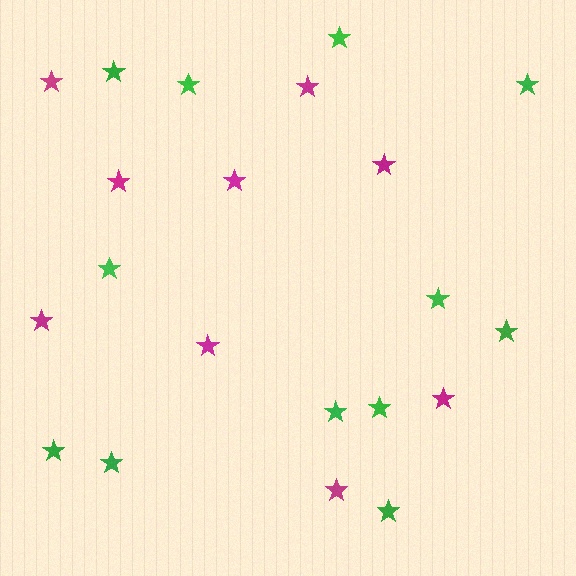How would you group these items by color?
There are 2 groups: one group of green stars (12) and one group of magenta stars (9).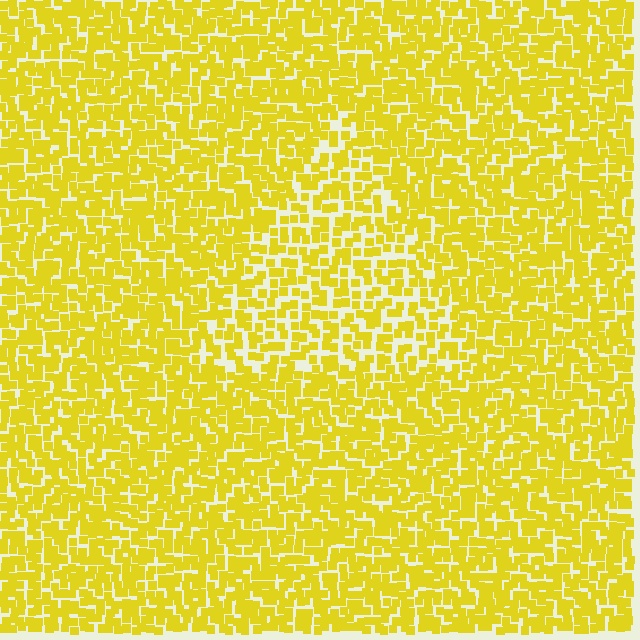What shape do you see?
I see a triangle.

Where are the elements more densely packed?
The elements are more densely packed outside the triangle boundary.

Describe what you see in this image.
The image contains small yellow elements arranged at two different densities. A triangle-shaped region is visible where the elements are less densely packed than the surrounding area.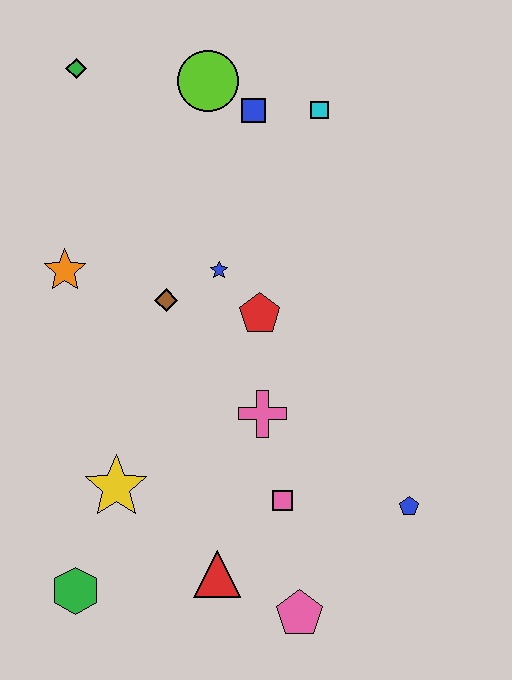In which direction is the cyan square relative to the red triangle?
The cyan square is above the red triangle.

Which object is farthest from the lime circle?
The pink pentagon is farthest from the lime circle.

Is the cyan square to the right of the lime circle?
Yes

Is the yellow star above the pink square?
Yes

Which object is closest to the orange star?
The brown diamond is closest to the orange star.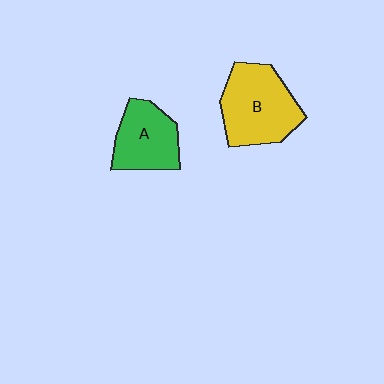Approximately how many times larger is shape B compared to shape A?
Approximately 1.3 times.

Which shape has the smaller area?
Shape A (green).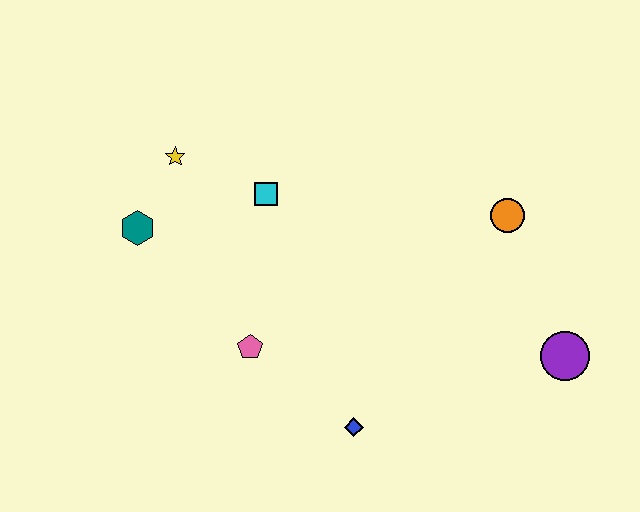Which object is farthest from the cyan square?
The purple circle is farthest from the cyan square.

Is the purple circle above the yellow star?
No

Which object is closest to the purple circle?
The orange circle is closest to the purple circle.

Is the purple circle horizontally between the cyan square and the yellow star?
No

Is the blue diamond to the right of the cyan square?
Yes